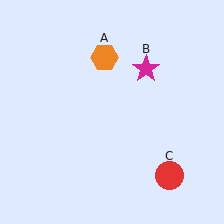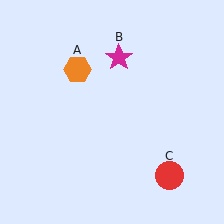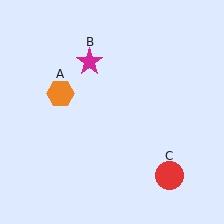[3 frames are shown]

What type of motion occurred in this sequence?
The orange hexagon (object A), magenta star (object B) rotated counterclockwise around the center of the scene.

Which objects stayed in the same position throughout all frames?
Red circle (object C) remained stationary.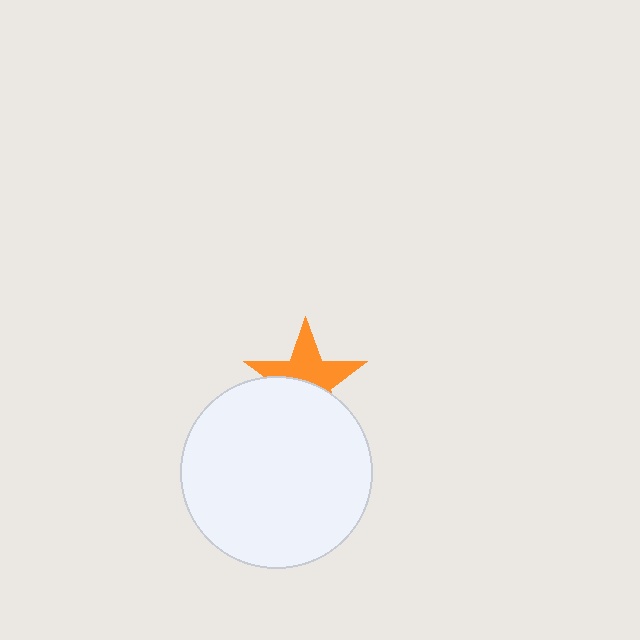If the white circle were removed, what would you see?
You would see the complete orange star.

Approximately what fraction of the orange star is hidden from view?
Roughly 46% of the orange star is hidden behind the white circle.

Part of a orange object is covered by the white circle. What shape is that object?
It is a star.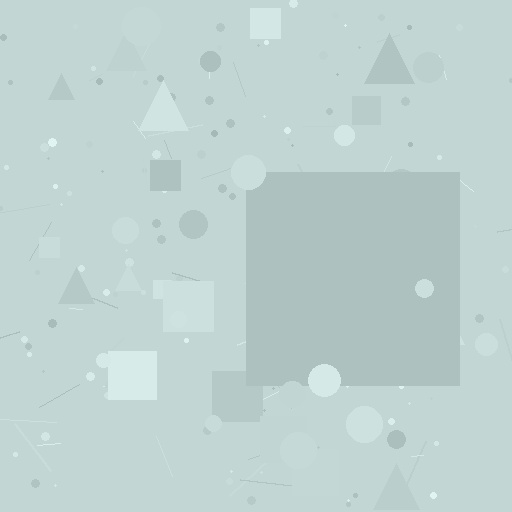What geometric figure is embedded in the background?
A square is embedded in the background.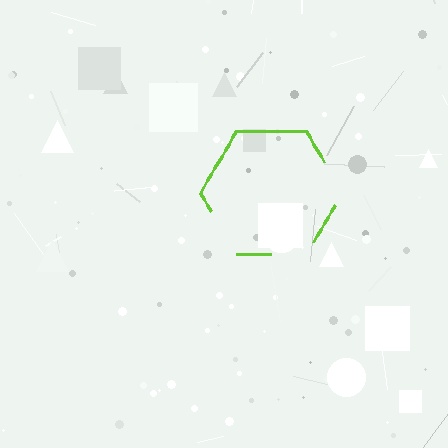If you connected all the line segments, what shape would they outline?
They would outline a hexagon.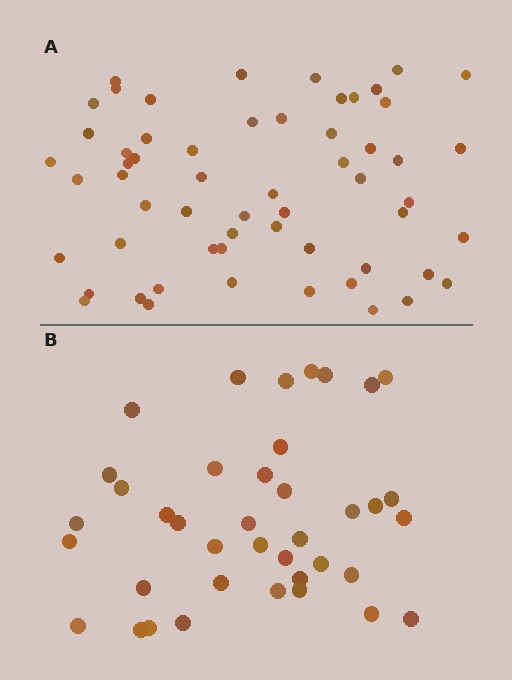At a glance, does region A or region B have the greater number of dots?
Region A (the top region) has more dots.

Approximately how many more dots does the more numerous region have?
Region A has approximately 20 more dots than region B.